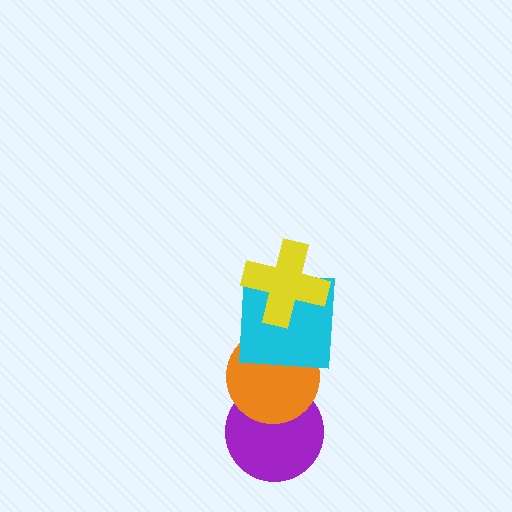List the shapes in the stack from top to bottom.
From top to bottom: the yellow cross, the cyan square, the orange circle, the purple circle.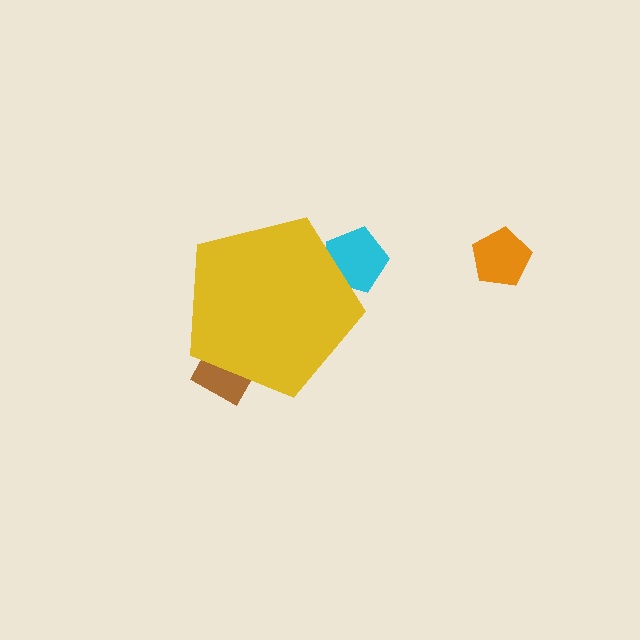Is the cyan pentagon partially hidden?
Yes, the cyan pentagon is partially hidden behind the yellow pentagon.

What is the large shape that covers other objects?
A yellow pentagon.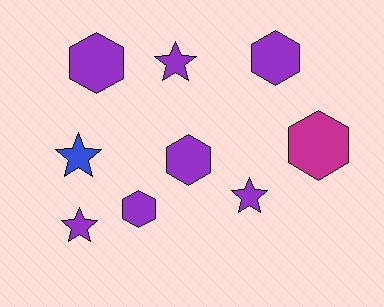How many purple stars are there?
There are 3 purple stars.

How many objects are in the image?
There are 9 objects.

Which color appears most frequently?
Purple, with 7 objects.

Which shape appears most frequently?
Hexagon, with 5 objects.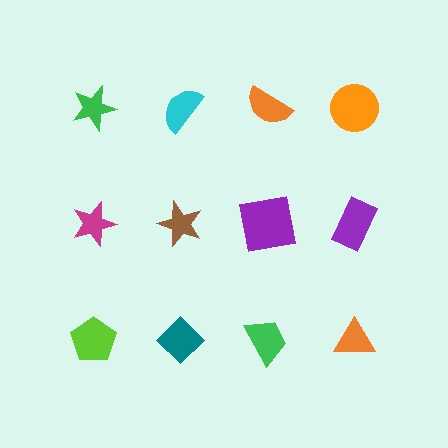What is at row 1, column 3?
An orange semicircle.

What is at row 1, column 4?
An orange circle.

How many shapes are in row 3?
4 shapes.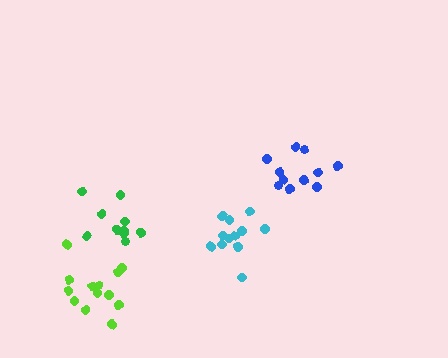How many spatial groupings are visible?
There are 4 spatial groupings.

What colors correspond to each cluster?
The clusters are colored: green, cyan, lime, blue.